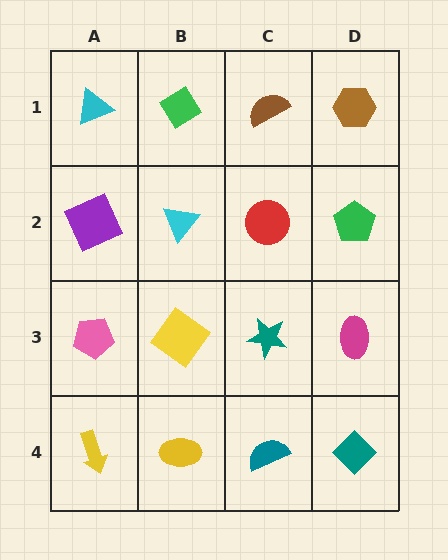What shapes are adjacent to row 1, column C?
A red circle (row 2, column C), a green diamond (row 1, column B), a brown hexagon (row 1, column D).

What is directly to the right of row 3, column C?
A magenta ellipse.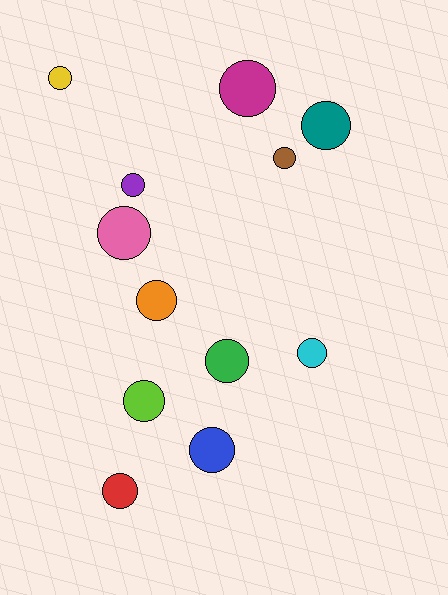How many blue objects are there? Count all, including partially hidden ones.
There is 1 blue object.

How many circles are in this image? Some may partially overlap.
There are 12 circles.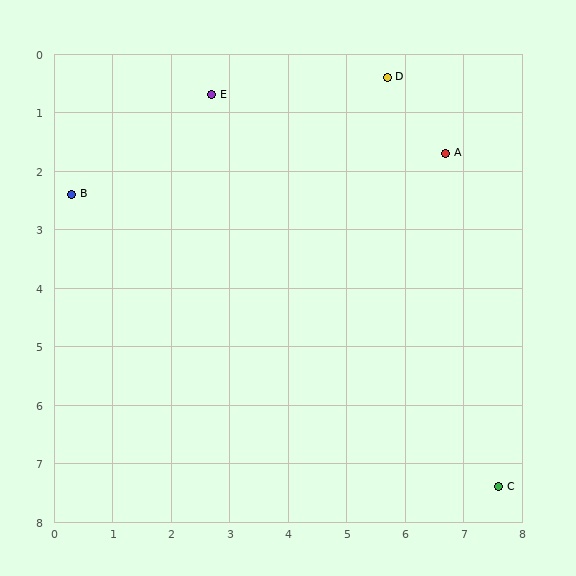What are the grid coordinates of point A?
Point A is at approximately (6.7, 1.7).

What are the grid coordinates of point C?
Point C is at approximately (7.6, 7.4).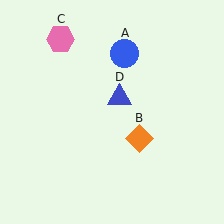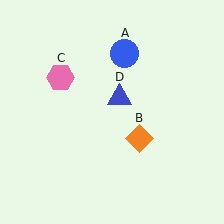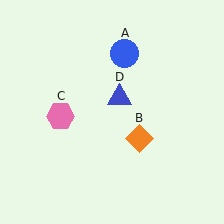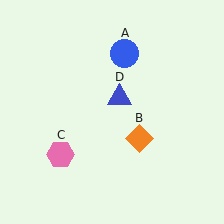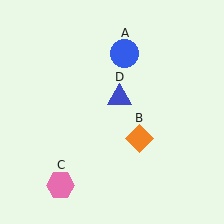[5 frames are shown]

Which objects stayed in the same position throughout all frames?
Blue circle (object A) and orange diamond (object B) and blue triangle (object D) remained stationary.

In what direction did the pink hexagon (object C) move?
The pink hexagon (object C) moved down.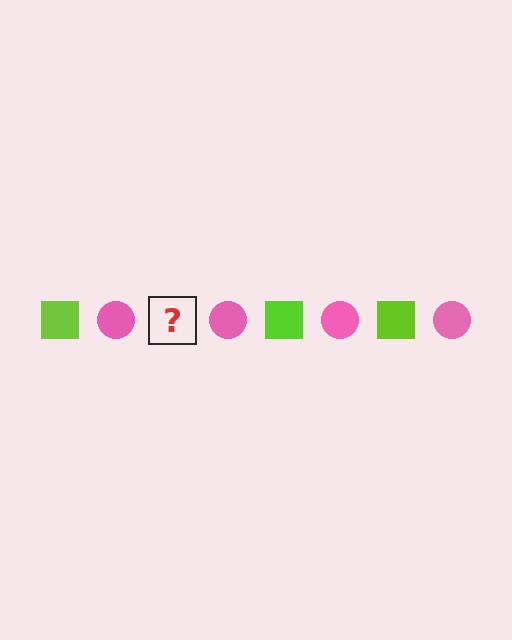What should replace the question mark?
The question mark should be replaced with a lime square.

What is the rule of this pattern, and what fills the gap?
The rule is that the pattern alternates between lime square and pink circle. The gap should be filled with a lime square.